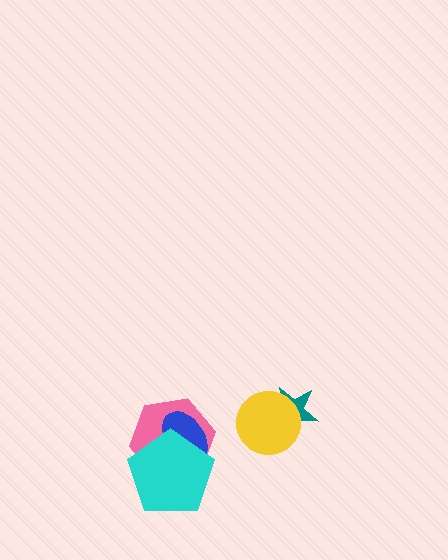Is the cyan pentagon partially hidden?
No, no other shape covers it.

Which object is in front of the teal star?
The yellow circle is in front of the teal star.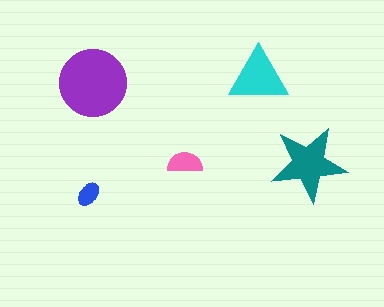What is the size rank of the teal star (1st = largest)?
2nd.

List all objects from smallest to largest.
The blue ellipse, the pink semicircle, the cyan triangle, the teal star, the purple circle.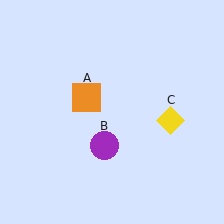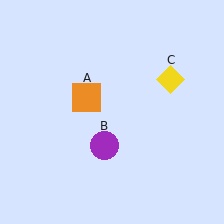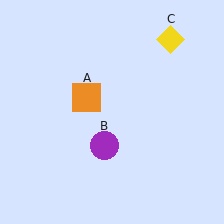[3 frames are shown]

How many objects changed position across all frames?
1 object changed position: yellow diamond (object C).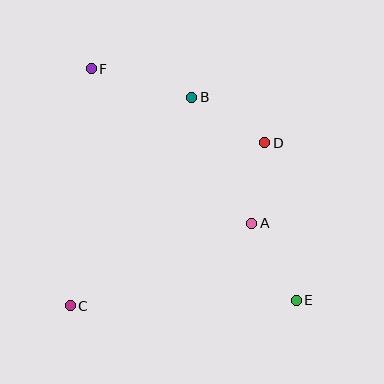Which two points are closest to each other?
Points A and D are closest to each other.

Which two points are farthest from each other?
Points E and F are farthest from each other.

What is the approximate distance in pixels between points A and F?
The distance between A and F is approximately 223 pixels.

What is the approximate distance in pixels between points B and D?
The distance between B and D is approximately 86 pixels.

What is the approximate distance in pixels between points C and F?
The distance between C and F is approximately 238 pixels.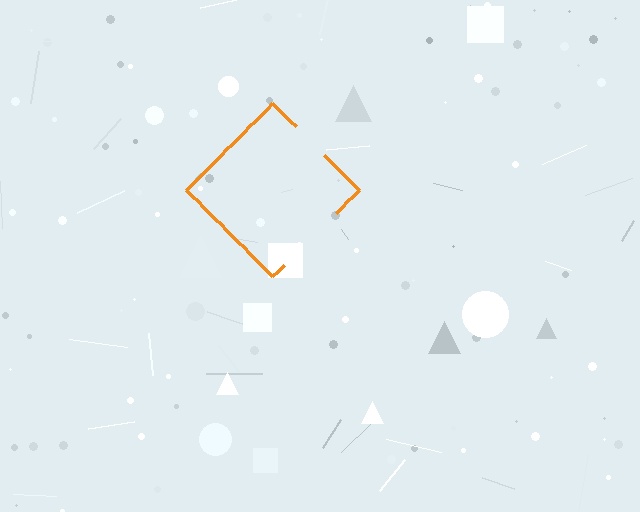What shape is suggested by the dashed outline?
The dashed outline suggests a diamond.